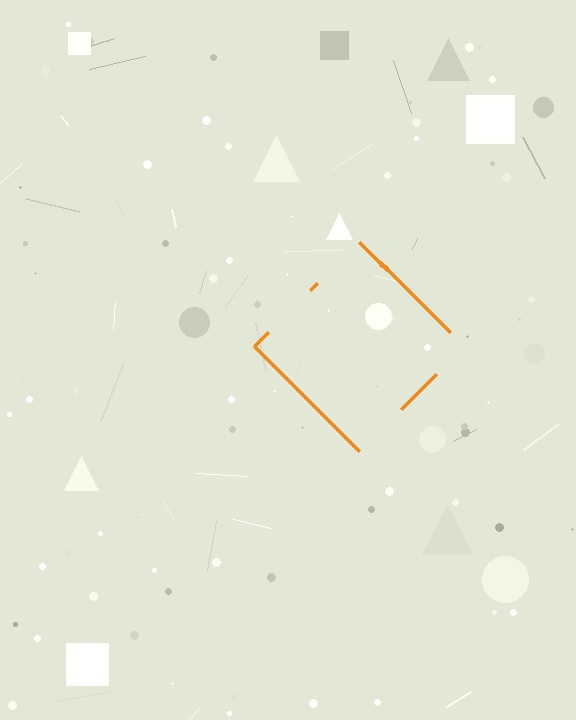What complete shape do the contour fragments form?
The contour fragments form a diamond.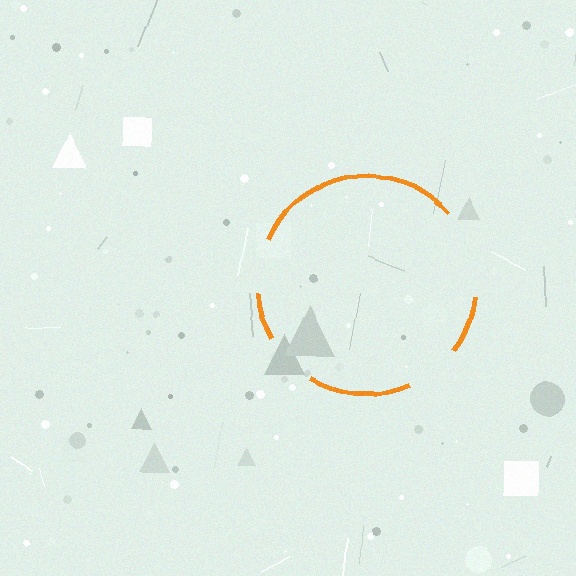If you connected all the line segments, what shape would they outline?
They would outline a circle.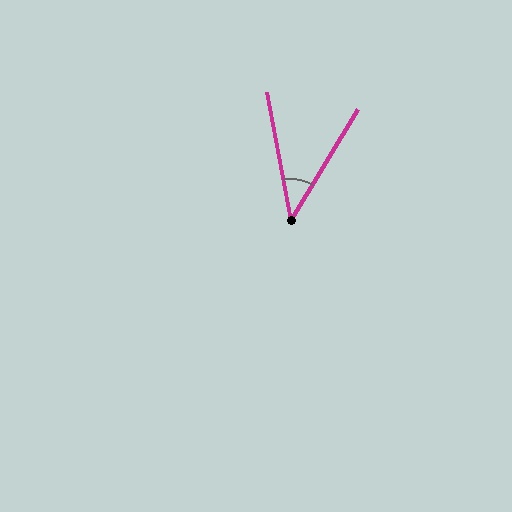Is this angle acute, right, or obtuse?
It is acute.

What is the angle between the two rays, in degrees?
Approximately 42 degrees.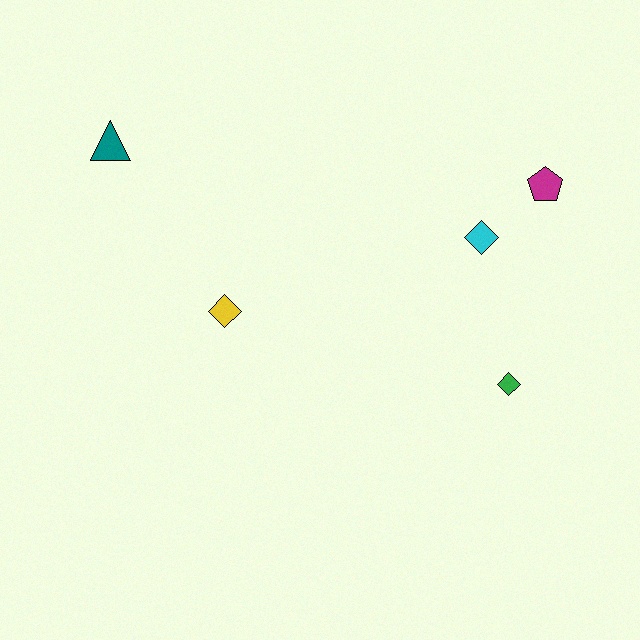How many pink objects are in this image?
There are no pink objects.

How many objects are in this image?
There are 5 objects.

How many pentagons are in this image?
There is 1 pentagon.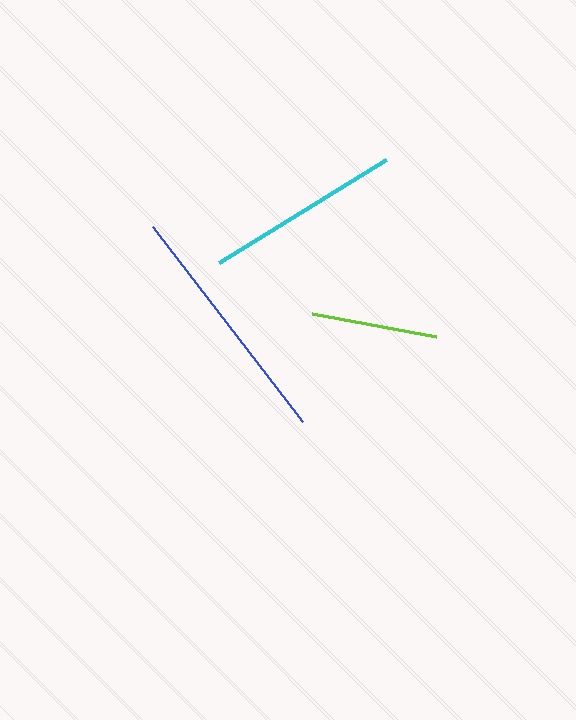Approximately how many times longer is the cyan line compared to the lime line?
The cyan line is approximately 1.6 times the length of the lime line.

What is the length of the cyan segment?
The cyan segment is approximately 196 pixels long.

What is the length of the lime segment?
The lime segment is approximately 125 pixels long.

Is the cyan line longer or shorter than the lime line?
The cyan line is longer than the lime line.